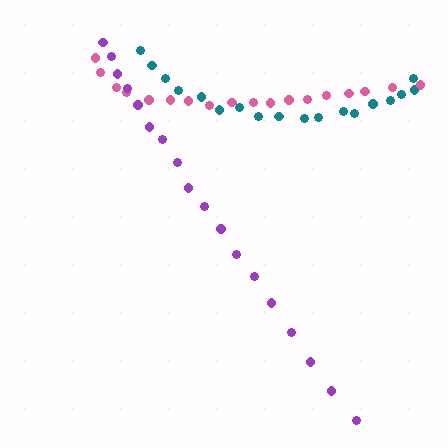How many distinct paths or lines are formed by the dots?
There are 3 distinct paths.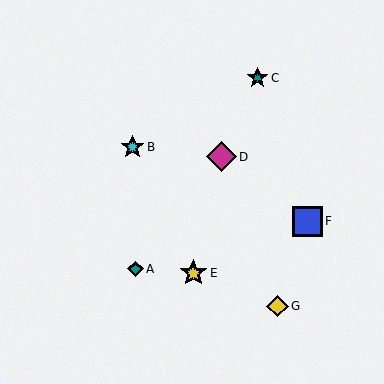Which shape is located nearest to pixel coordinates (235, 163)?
The magenta diamond (labeled D) at (221, 157) is nearest to that location.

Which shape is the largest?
The blue square (labeled F) is the largest.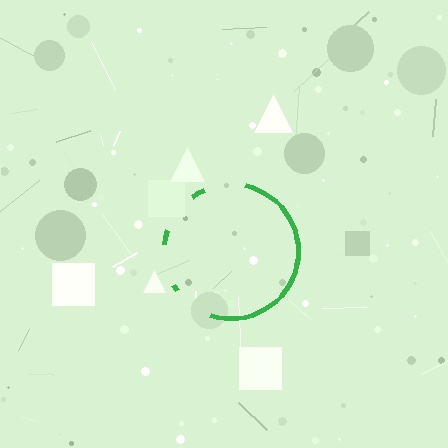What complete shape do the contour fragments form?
The contour fragments form a circle.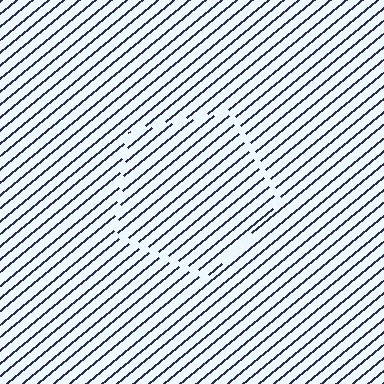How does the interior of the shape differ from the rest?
The interior of the shape contains the same grating, shifted by half a period — the contour is defined by the phase discontinuity where line-ends from the inner and outer gratings abut.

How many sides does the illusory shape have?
5 sides — the line-ends trace a pentagon.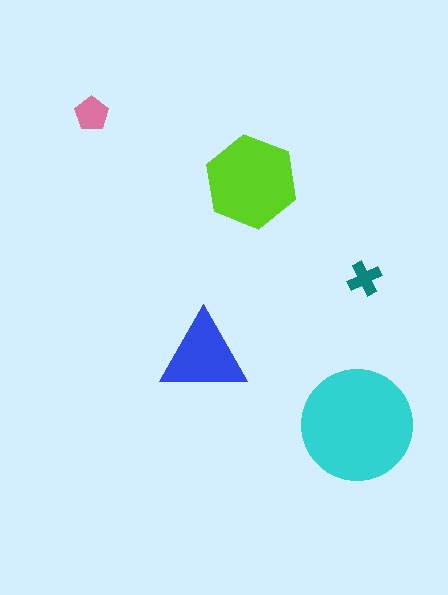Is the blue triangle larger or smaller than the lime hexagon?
Smaller.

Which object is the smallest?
The teal cross.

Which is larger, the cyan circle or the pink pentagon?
The cyan circle.